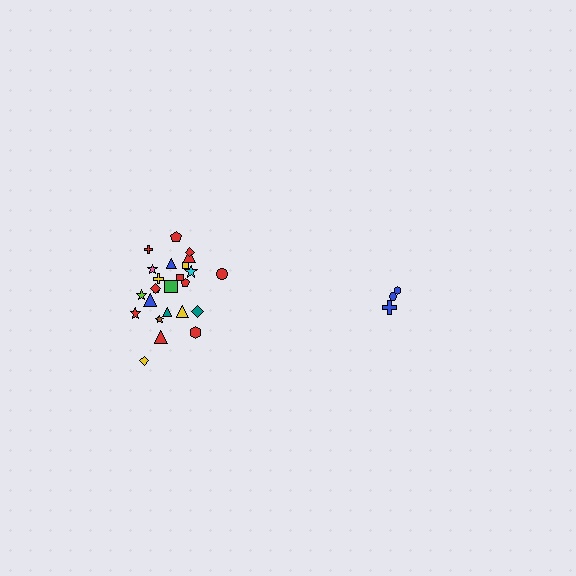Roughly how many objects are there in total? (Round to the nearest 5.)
Roughly 30 objects in total.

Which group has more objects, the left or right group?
The left group.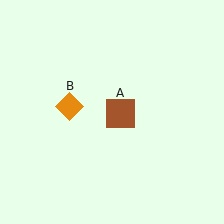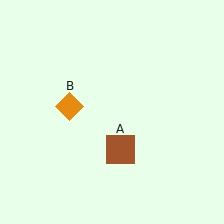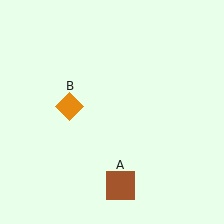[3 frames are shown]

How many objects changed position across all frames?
1 object changed position: brown square (object A).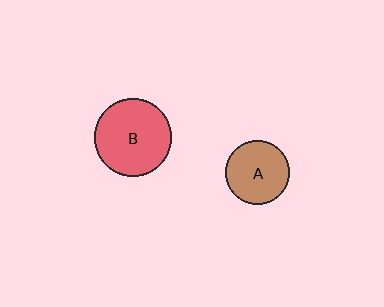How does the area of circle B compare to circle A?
Approximately 1.5 times.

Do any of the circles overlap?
No, none of the circles overlap.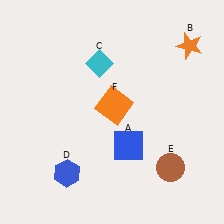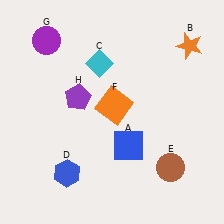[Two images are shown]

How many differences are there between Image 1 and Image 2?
There are 2 differences between the two images.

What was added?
A purple circle (G), a purple pentagon (H) were added in Image 2.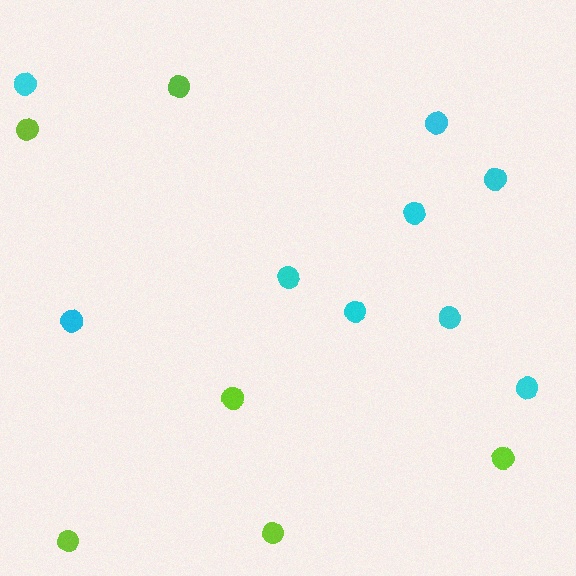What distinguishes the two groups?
There are 2 groups: one group of lime circles (6) and one group of cyan circles (9).